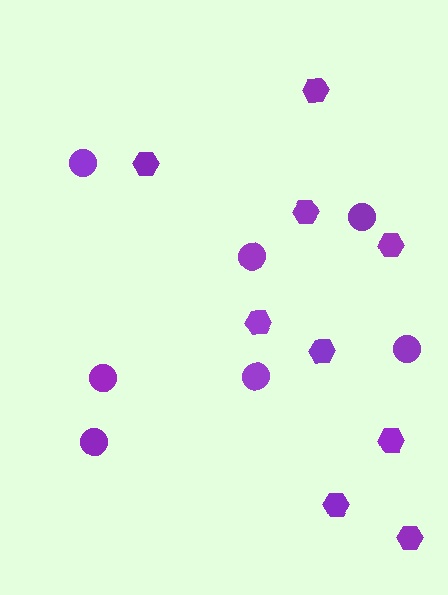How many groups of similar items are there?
There are 2 groups: one group of hexagons (9) and one group of circles (7).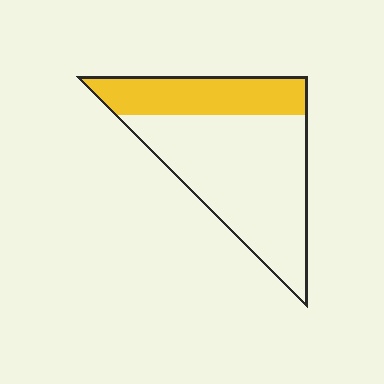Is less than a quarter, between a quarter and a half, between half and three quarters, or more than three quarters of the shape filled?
Between a quarter and a half.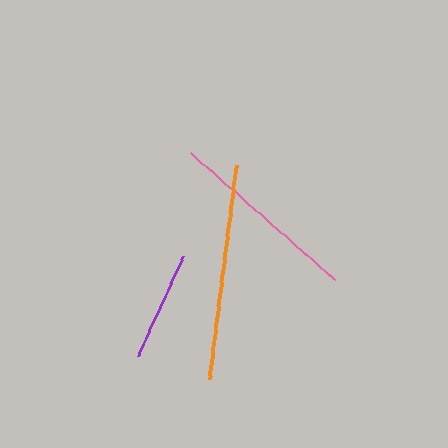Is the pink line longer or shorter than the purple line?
The pink line is longer than the purple line.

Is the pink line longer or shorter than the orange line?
The orange line is longer than the pink line.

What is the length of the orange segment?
The orange segment is approximately 214 pixels long.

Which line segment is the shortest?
The purple line is the shortest at approximately 110 pixels.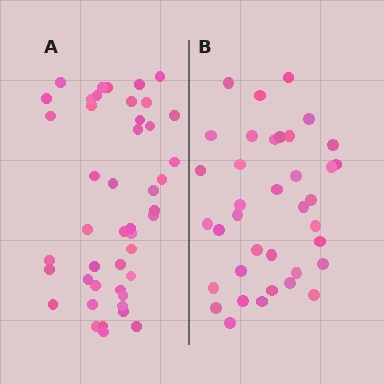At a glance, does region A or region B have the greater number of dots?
Region A (the left region) has more dots.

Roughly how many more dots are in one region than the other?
Region A has roughly 8 or so more dots than region B.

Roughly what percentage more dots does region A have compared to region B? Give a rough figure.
About 20% more.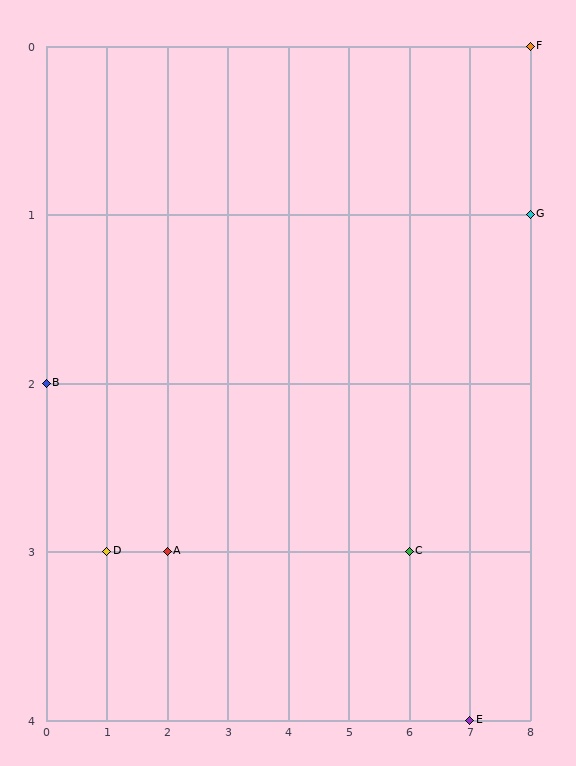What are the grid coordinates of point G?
Point G is at grid coordinates (8, 1).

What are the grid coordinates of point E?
Point E is at grid coordinates (7, 4).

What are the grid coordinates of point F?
Point F is at grid coordinates (8, 0).